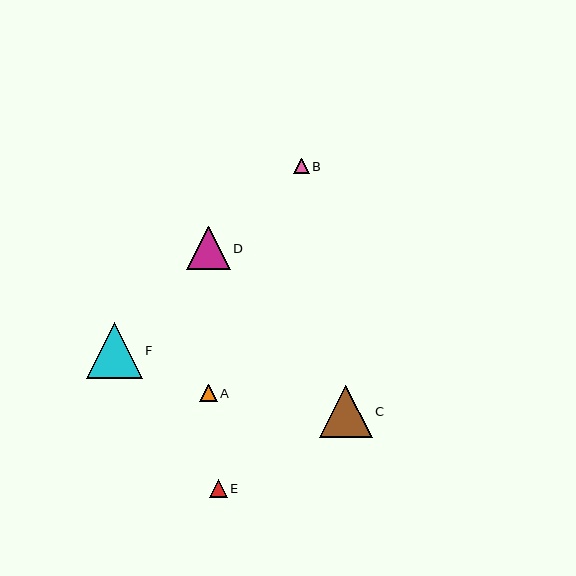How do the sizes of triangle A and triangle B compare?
Triangle A and triangle B are approximately the same size.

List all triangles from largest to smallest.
From largest to smallest: F, C, D, E, A, B.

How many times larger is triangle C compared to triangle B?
Triangle C is approximately 3.4 times the size of triangle B.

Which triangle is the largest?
Triangle F is the largest with a size of approximately 56 pixels.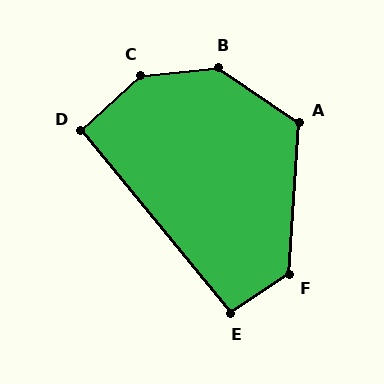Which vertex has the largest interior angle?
C, at approximately 143 degrees.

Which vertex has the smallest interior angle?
D, at approximately 93 degrees.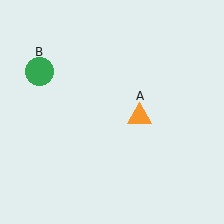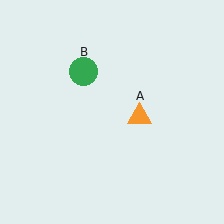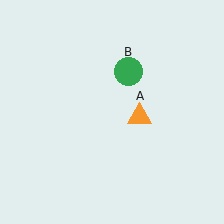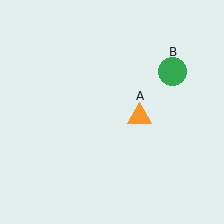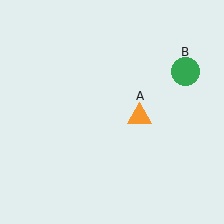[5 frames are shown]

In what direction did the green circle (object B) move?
The green circle (object B) moved right.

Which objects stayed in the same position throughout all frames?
Orange triangle (object A) remained stationary.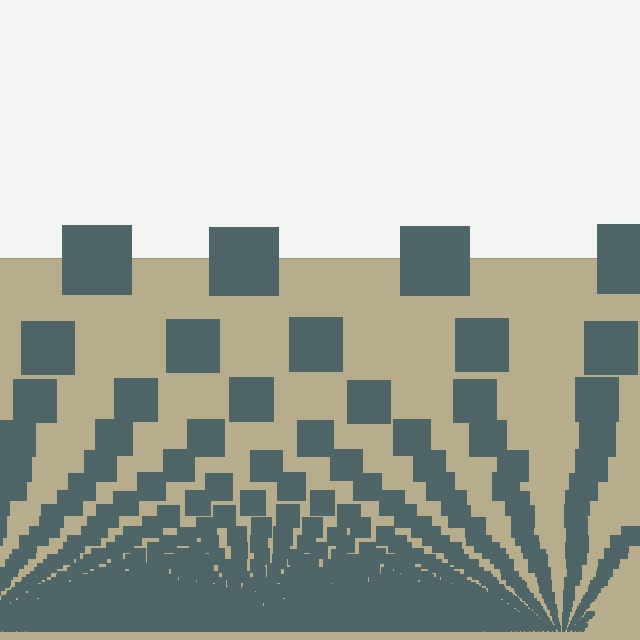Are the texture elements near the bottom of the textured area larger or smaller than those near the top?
Smaller. The gradient is inverted — elements near the bottom are smaller and denser.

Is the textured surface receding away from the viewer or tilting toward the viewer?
The surface appears to tilt toward the viewer. Texture elements get larger and sparser toward the top.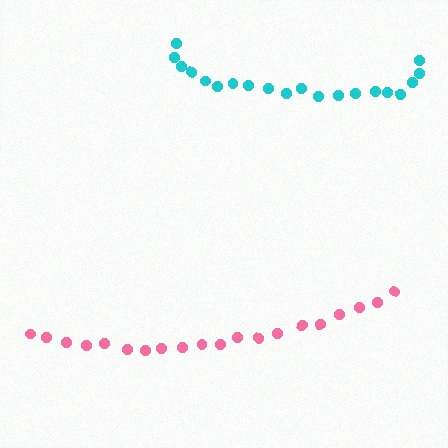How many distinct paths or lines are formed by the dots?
There are 2 distinct paths.